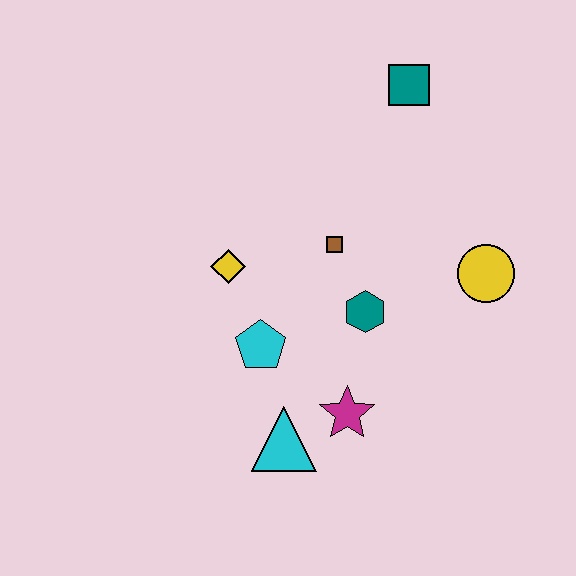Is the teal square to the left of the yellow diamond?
No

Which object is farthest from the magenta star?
The teal square is farthest from the magenta star.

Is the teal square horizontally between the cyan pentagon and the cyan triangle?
No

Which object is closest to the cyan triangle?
The magenta star is closest to the cyan triangle.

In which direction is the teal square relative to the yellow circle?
The teal square is above the yellow circle.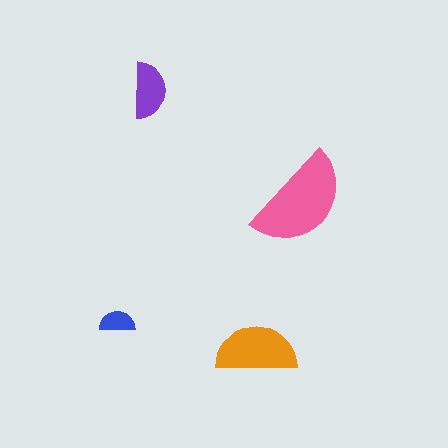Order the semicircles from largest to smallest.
the pink one, the orange one, the purple one, the blue one.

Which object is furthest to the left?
The blue semicircle is leftmost.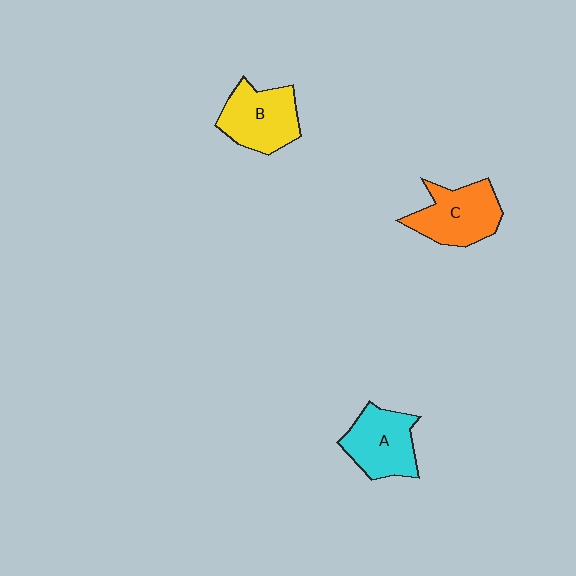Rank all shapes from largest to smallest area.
From largest to smallest: C (orange), B (yellow), A (cyan).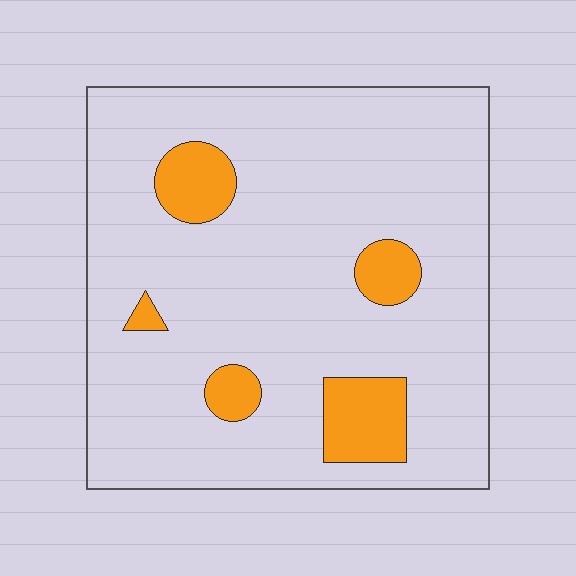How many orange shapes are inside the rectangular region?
5.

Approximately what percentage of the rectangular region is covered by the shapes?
Approximately 10%.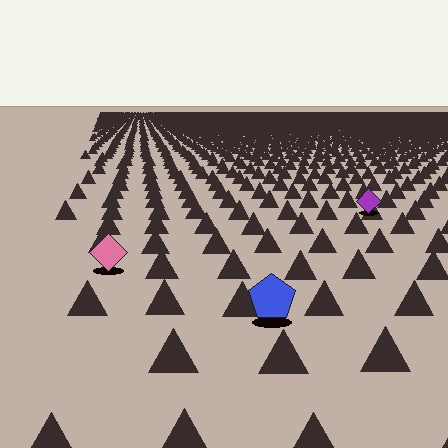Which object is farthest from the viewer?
The purple diamond is farthest from the viewer. It appears smaller and the ground texture around it is denser.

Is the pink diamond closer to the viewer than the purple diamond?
Yes. The pink diamond is closer — you can tell from the texture gradient: the ground texture is coarser near it.